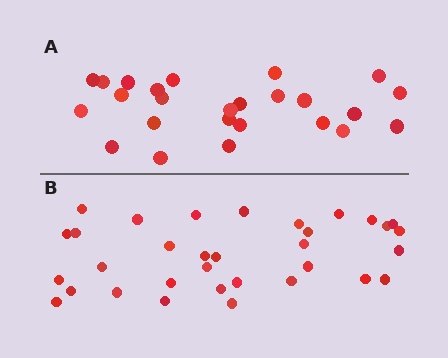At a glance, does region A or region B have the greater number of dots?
Region B (the bottom region) has more dots.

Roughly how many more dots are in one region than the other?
Region B has roughly 8 or so more dots than region A.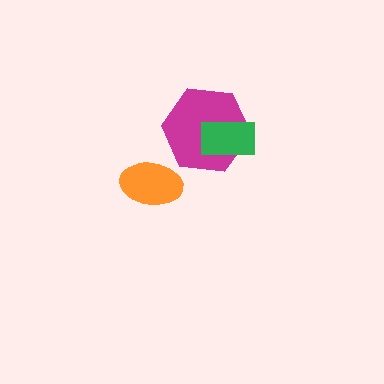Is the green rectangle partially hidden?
No, no other shape covers it.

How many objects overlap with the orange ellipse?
0 objects overlap with the orange ellipse.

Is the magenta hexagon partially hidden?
Yes, it is partially covered by another shape.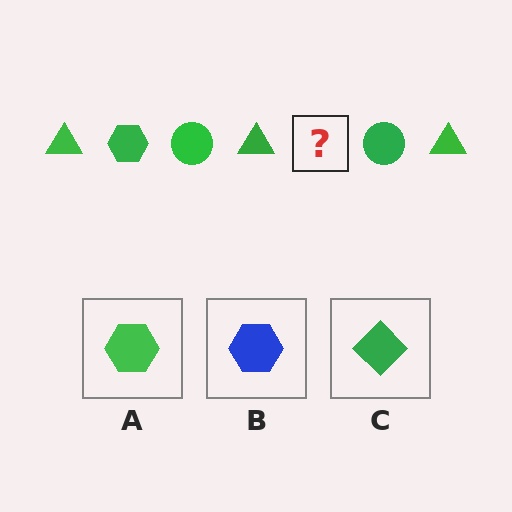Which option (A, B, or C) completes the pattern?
A.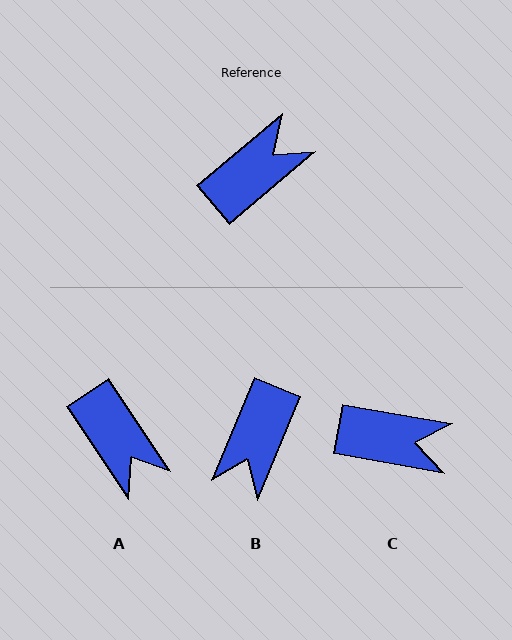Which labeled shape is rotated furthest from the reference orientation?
B, about 153 degrees away.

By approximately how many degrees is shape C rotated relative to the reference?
Approximately 50 degrees clockwise.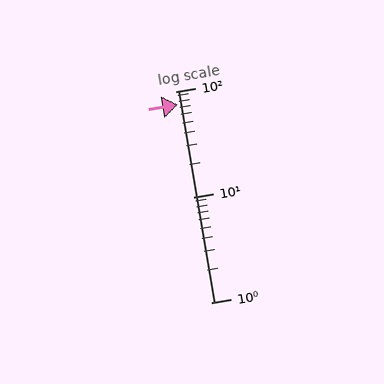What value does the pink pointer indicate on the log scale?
The pointer indicates approximately 75.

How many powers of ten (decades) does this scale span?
The scale spans 2 decades, from 1 to 100.